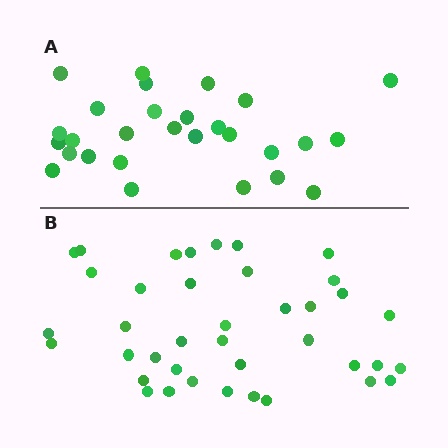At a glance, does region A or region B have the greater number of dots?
Region B (the bottom region) has more dots.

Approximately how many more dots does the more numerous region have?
Region B has roughly 12 or so more dots than region A.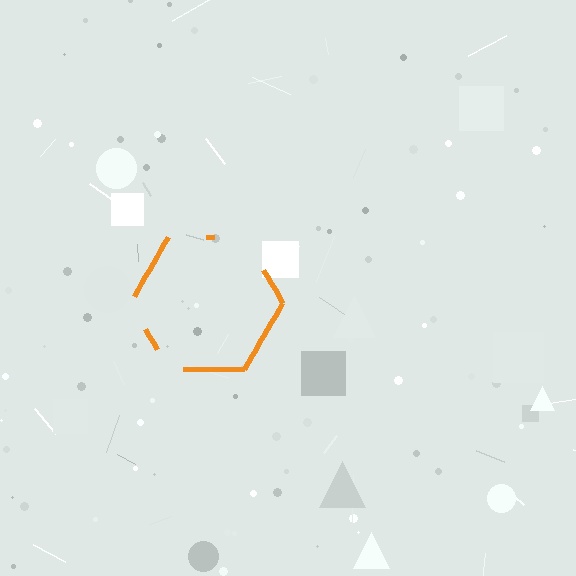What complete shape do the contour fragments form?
The contour fragments form a hexagon.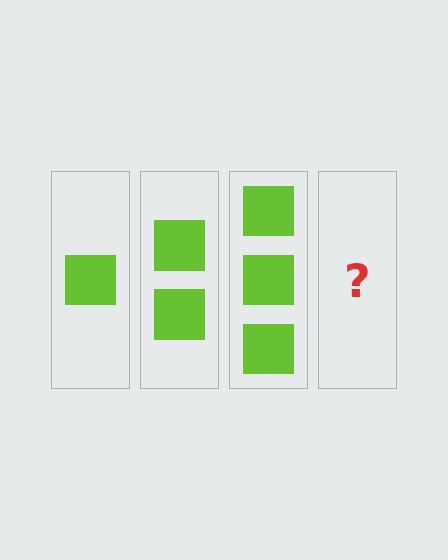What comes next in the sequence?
The next element should be 4 squares.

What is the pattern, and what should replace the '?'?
The pattern is that each step adds one more square. The '?' should be 4 squares.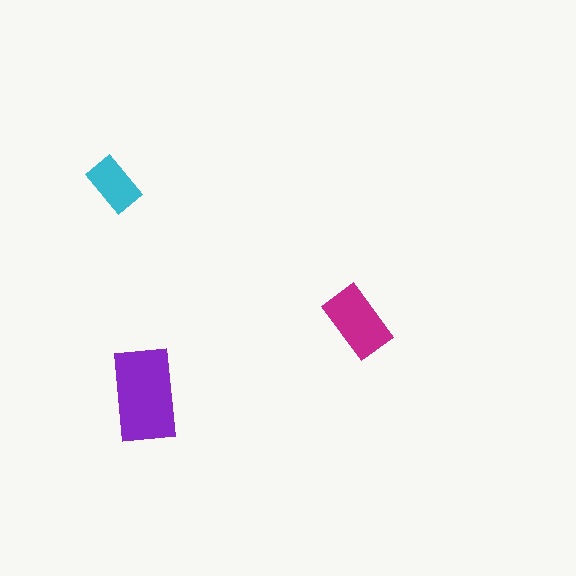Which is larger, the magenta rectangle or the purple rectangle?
The purple one.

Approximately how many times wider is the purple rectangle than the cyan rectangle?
About 1.5 times wider.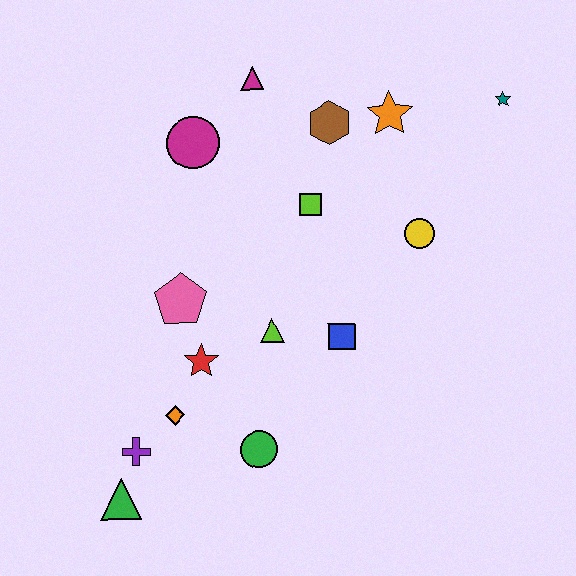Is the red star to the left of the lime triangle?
Yes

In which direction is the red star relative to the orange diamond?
The red star is above the orange diamond.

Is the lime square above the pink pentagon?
Yes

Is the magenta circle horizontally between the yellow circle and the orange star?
No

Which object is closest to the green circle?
The orange diamond is closest to the green circle.